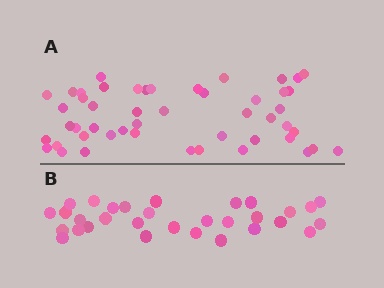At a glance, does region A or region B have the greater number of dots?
Region A (the top region) has more dots.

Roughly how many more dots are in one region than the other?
Region A has approximately 20 more dots than region B.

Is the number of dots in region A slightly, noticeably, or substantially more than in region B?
Region A has substantially more. The ratio is roughly 1.6 to 1.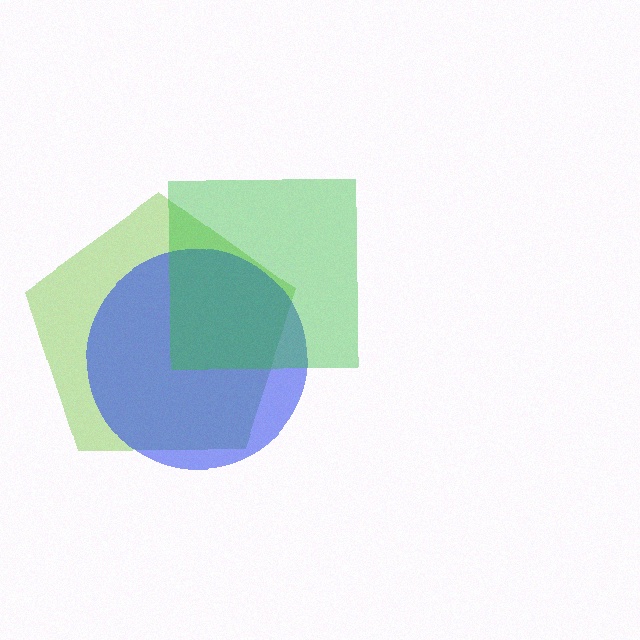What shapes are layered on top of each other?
The layered shapes are: a lime pentagon, a blue circle, a green square.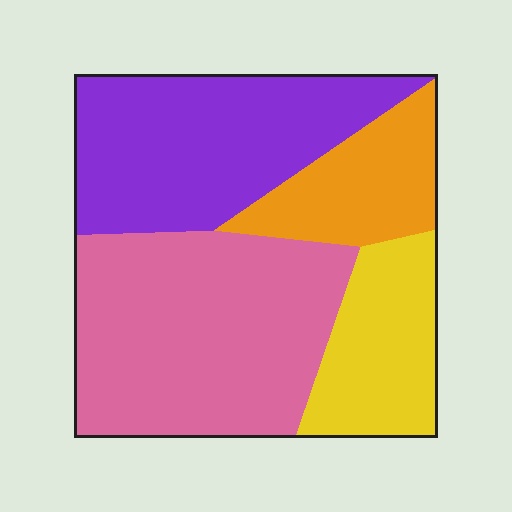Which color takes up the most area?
Pink, at roughly 40%.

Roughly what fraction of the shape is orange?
Orange takes up about one eighth (1/8) of the shape.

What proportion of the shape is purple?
Purple covers roughly 30% of the shape.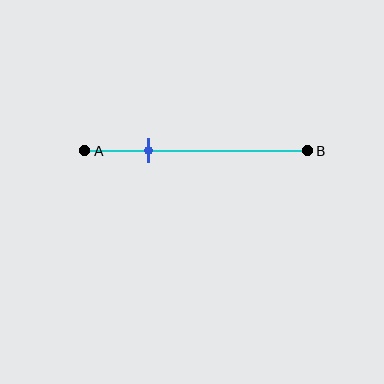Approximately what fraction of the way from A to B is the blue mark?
The blue mark is approximately 30% of the way from A to B.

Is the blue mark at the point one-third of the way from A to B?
No, the mark is at about 30% from A, not at the 33% one-third point.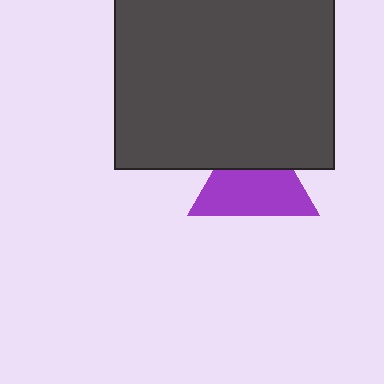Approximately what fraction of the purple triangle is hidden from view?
Roughly 36% of the purple triangle is hidden behind the dark gray square.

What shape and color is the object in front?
The object in front is a dark gray square.